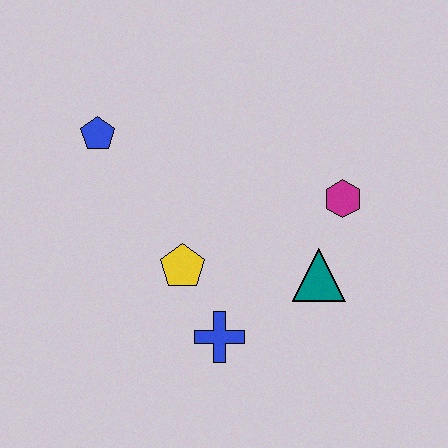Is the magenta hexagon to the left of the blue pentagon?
No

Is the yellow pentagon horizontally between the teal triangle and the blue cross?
No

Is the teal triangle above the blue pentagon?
No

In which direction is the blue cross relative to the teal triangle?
The blue cross is to the left of the teal triangle.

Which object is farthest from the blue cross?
The blue pentagon is farthest from the blue cross.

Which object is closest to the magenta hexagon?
The teal triangle is closest to the magenta hexagon.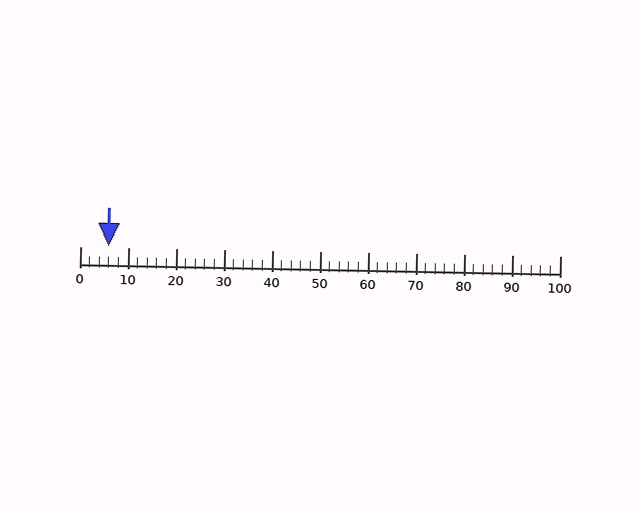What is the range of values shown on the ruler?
The ruler shows values from 0 to 100.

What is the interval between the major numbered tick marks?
The major tick marks are spaced 10 units apart.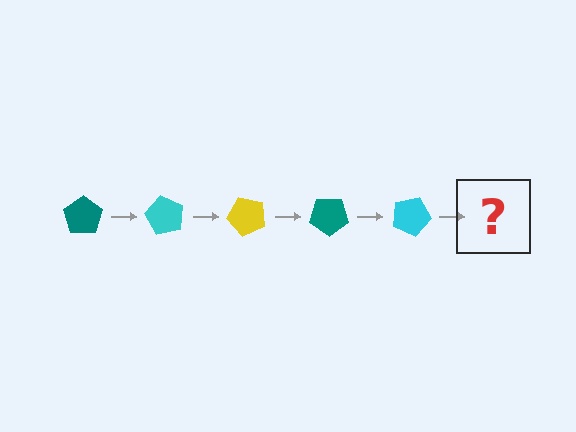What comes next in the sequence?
The next element should be a yellow pentagon, rotated 300 degrees from the start.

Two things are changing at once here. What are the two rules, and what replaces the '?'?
The two rules are that it rotates 60 degrees each step and the color cycles through teal, cyan, and yellow. The '?' should be a yellow pentagon, rotated 300 degrees from the start.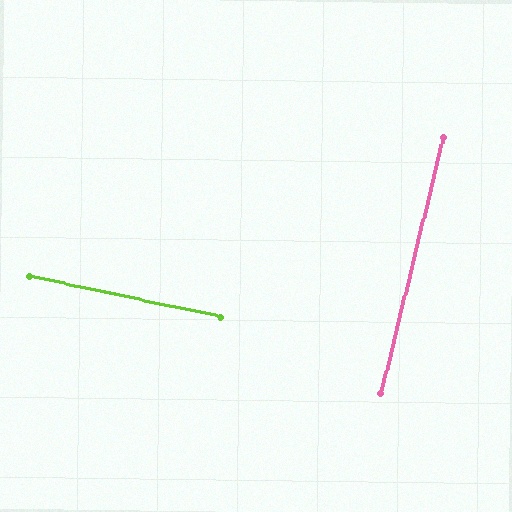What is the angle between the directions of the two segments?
Approximately 88 degrees.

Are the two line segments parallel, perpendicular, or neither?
Perpendicular — they meet at approximately 88°.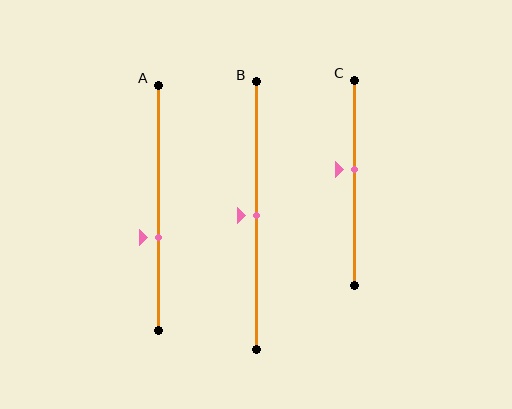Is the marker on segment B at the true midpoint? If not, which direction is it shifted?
Yes, the marker on segment B is at the true midpoint.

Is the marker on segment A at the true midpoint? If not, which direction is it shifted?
No, the marker on segment A is shifted downward by about 12% of the segment length.